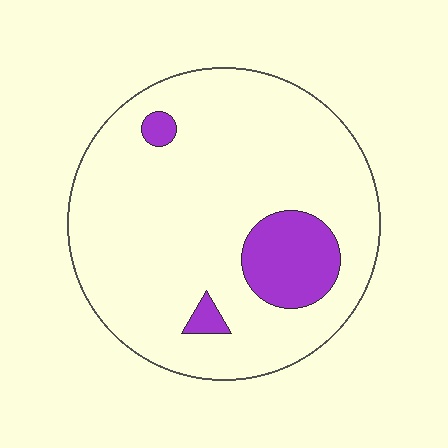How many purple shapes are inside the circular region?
3.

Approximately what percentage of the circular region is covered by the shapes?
Approximately 15%.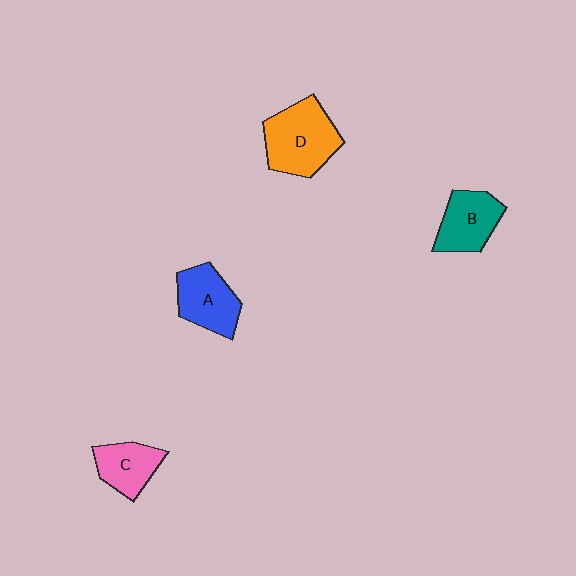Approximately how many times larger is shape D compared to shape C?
Approximately 1.6 times.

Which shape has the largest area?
Shape D (orange).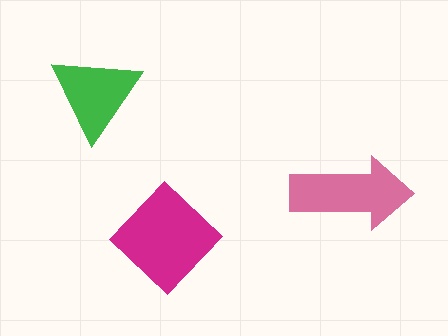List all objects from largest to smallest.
The magenta diamond, the pink arrow, the green triangle.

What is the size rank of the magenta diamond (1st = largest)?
1st.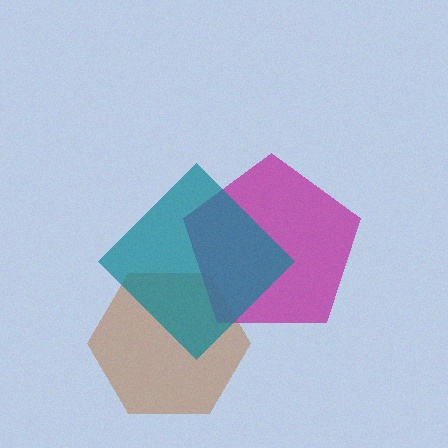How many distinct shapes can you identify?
There are 3 distinct shapes: a brown hexagon, a magenta pentagon, a teal diamond.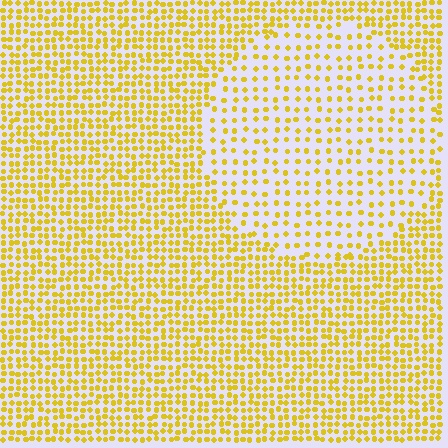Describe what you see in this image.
The image contains small yellow elements arranged at two different densities. A circle-shaped region is visible where the elements are less densely packed than the surrounding area.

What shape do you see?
I see a circle.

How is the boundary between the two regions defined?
The boundary is defined by a change in element density (approximately 2.1x ratio). All elements are the same color, size, and shape.